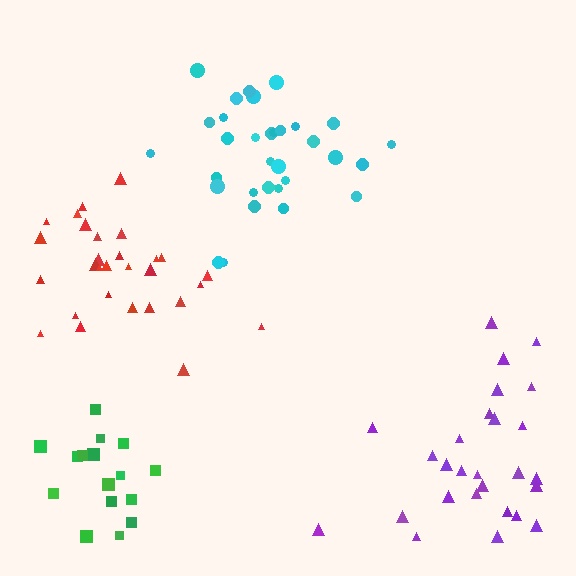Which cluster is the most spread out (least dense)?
Purple.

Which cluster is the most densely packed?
Red.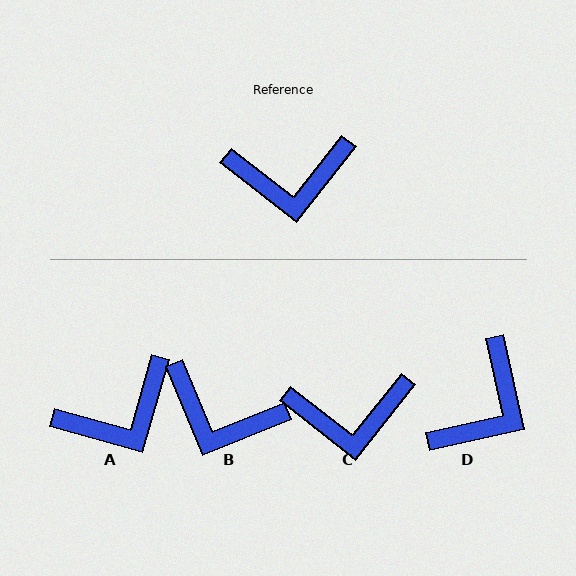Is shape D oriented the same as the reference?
No, it is off by about 51 degrees.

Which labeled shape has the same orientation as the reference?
C.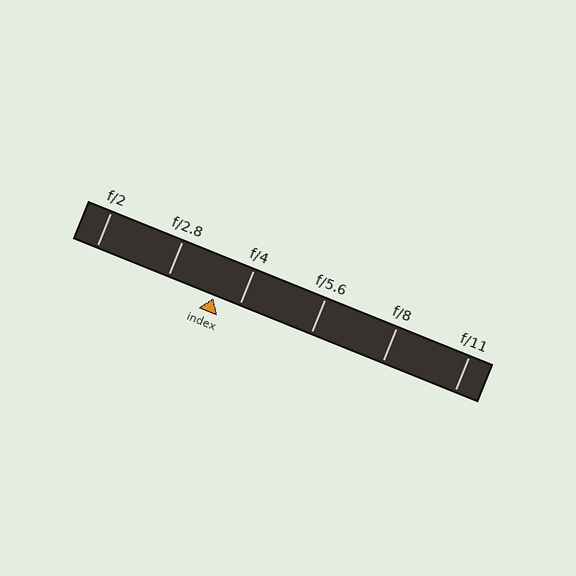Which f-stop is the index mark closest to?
The index mark is closest to f/4.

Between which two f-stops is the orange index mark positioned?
The index mark is between f/2.8 and f/4.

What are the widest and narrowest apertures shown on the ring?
The widest aperture shown is f/2 and the narrowest is f/11.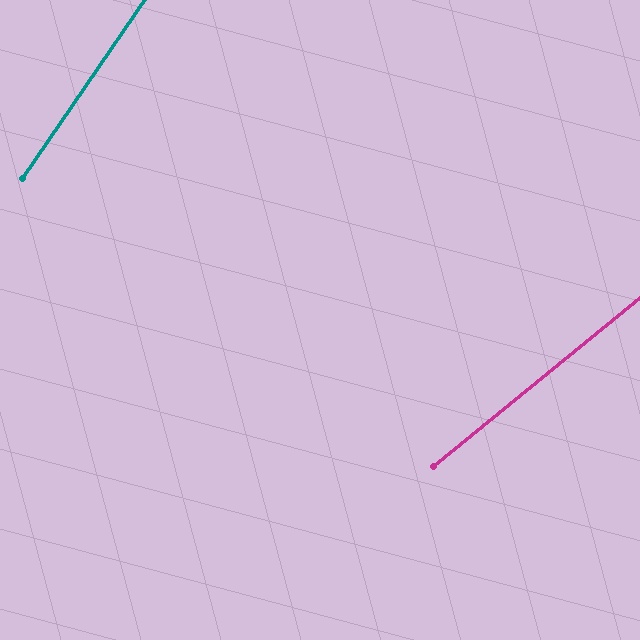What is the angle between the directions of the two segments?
Approximately 17 degrees.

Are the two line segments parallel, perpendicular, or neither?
Neither parallel nor perpendicular — they differ by about 17°.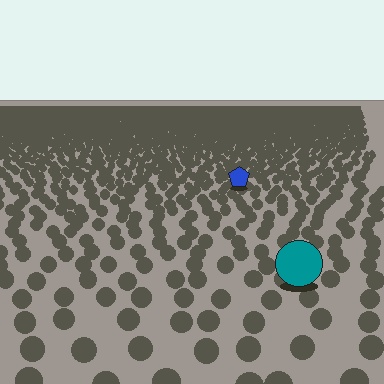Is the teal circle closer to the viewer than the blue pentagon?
Yes. The teal circle is closer — you can tell from the texture gradient: the ground texture is coarser near it.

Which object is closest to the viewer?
The teal circle is closest. The texture marks near it are larger and more spread out.